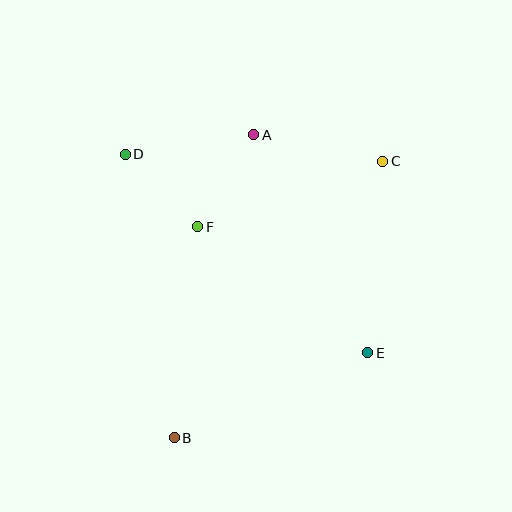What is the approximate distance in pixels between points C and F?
The distance between C and F is approximately 196 pixels.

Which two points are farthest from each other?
Points B and C are farthest from each other.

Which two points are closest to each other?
Points D and F are closest to each other.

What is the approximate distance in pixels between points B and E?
The distance between B and E is approximately 211 pixels.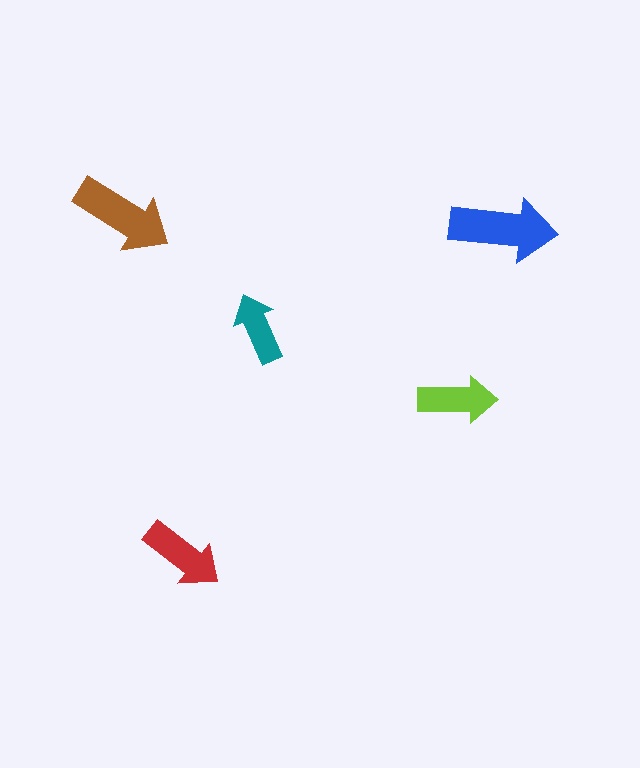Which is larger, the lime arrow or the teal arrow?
The lime one.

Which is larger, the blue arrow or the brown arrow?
The blue one.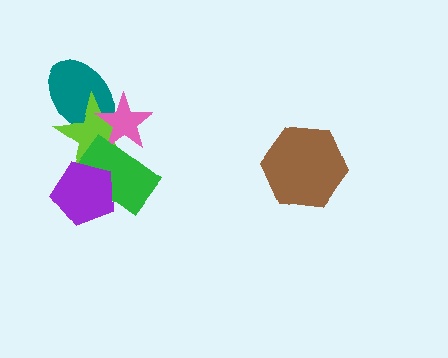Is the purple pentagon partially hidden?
No, no other shape covers it.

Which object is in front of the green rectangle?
The purple pentagon is in front of the green rectangle.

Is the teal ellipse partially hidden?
Yes, it is partially covered by another shape.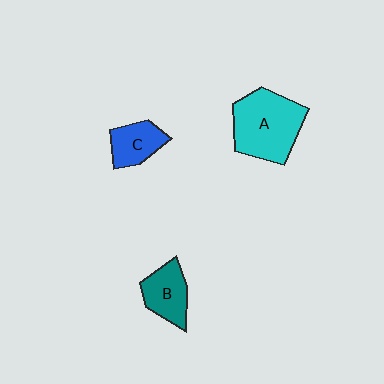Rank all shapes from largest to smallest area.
From largest to smallest: A (cyan), B (teal), C (blue).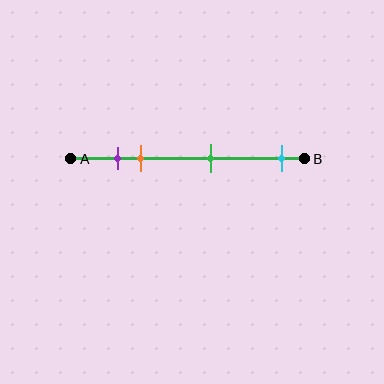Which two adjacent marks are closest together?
The purple and orange marks are the closest adjacent pair.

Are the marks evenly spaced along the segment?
No, the marks are not evenly spaced.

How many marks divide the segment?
There are 4 marks dividing the segment.